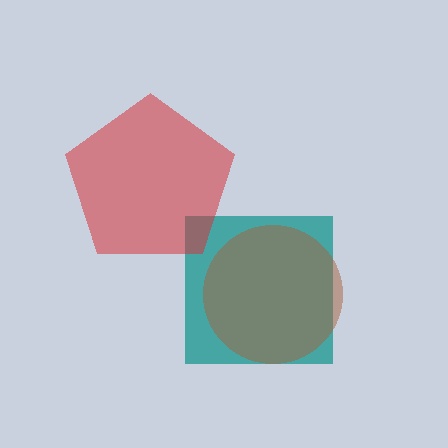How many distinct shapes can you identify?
There are 3 distinct shapes: a teal square, a red pentagon, a brown circle.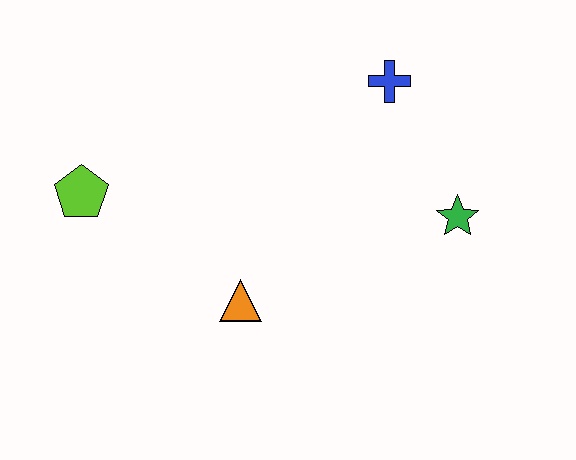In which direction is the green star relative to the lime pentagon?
The green star is to the right of the lime pentagon.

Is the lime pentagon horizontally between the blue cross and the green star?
No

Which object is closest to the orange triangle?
The lime pentagon is closest to the orange triangle.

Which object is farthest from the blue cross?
The lime pentagon is farthest from the blue cross.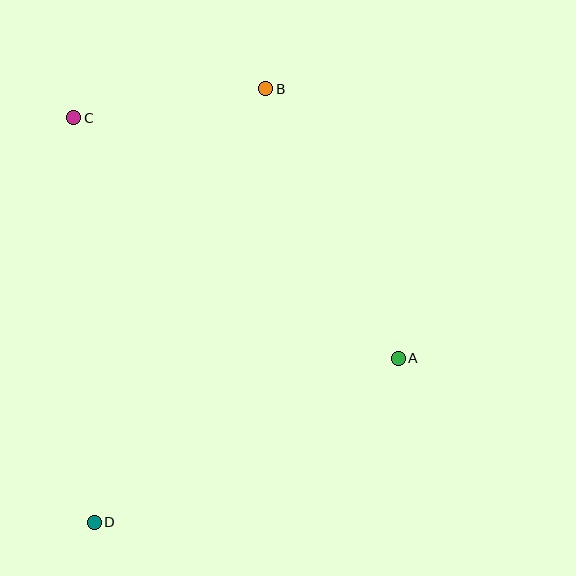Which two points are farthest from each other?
Points B and D are farthest from each other.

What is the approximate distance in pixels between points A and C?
The distance between A and C is approximately 404 pixels.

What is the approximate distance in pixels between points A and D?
The distance between A and D is approximately 345 pixels.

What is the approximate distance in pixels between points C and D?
The distance between C and D is approximately 405 pixels.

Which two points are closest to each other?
Points B and C are closest to each other.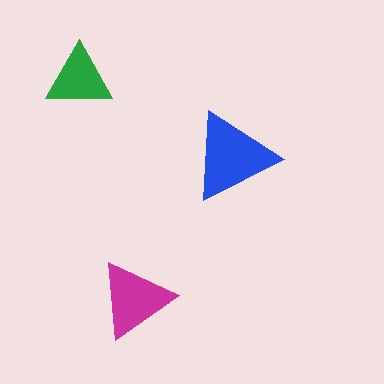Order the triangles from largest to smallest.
the blue one, the magenta one, the green one.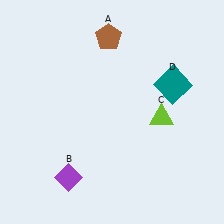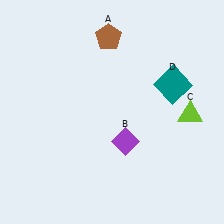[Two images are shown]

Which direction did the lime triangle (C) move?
The lime triangle (C) moved right.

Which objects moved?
The objects that moved are: the purple diamond (B), the lime triangle (C).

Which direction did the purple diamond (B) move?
The purple diamond (B) moved right.